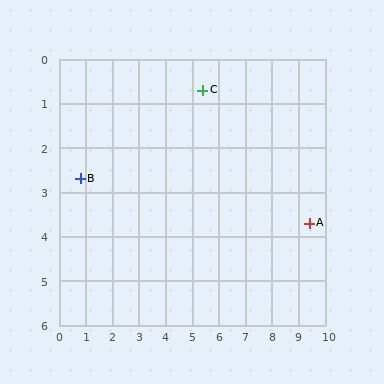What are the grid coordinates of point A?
Point A is at approximately (9.4, 3.7).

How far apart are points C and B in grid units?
Points C and B are about 5.0 grid units apart.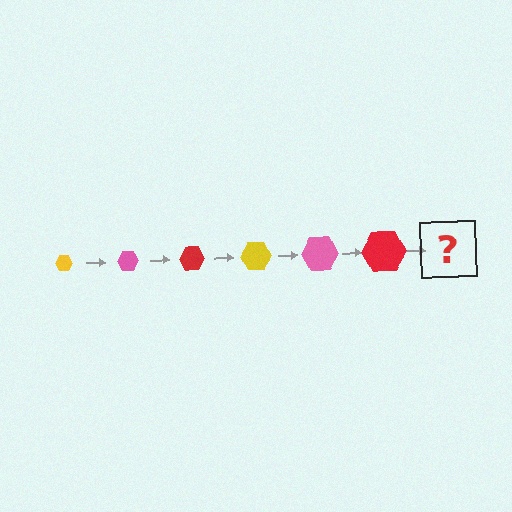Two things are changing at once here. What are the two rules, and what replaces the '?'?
The two rules are that the hexagon grows larger each step and the color cycles through yellow, pink, and red. The '?' should be a yellow hexagon, larger than the previous one.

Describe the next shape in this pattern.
It should be a yellow hexagon, larger than the previous one.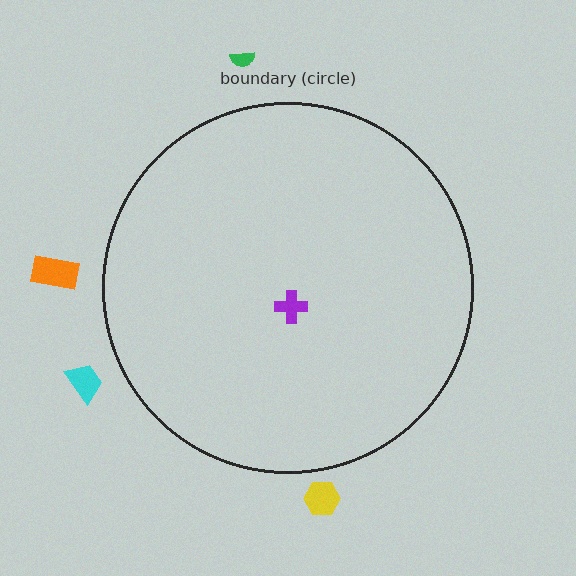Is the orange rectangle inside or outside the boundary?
Outside.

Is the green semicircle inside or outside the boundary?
Outside.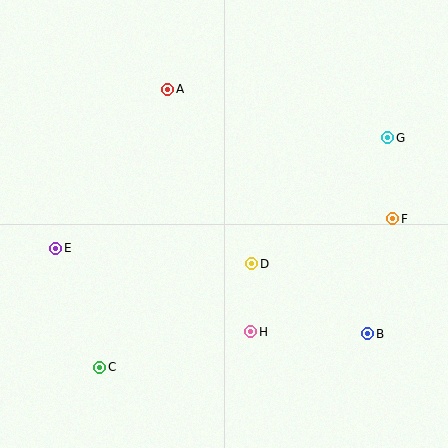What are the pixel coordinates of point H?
Point H is at (251, 332).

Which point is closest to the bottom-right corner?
Point B is closest to the bottom-right corner.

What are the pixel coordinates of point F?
Point F is at (393, 219).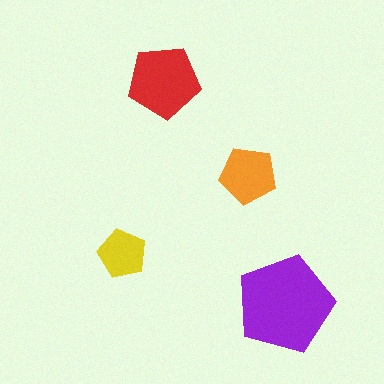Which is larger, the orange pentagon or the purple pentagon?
The purple one.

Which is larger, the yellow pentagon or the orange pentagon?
The orange one.